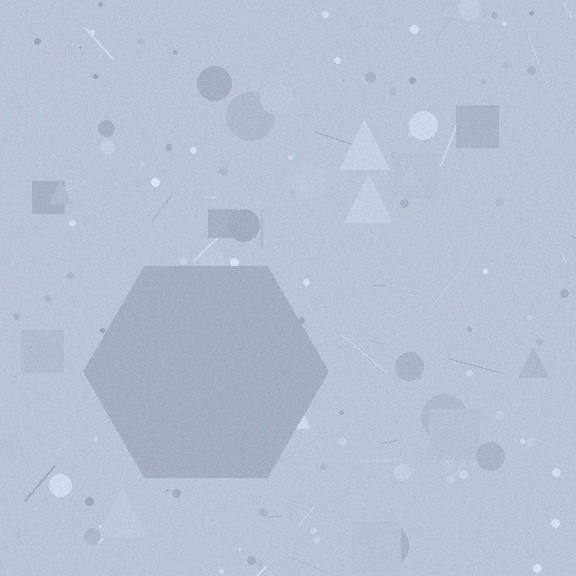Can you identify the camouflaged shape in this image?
The camouflaged shape is a hexagon.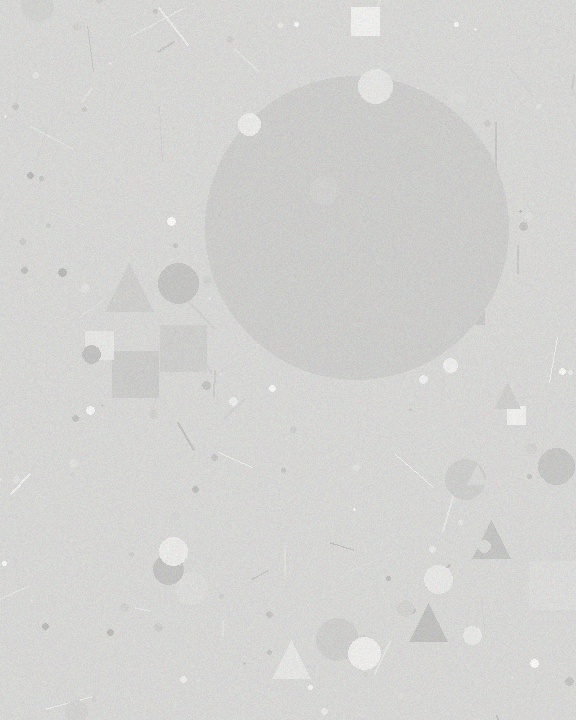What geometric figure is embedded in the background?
A circle is embedded in the background.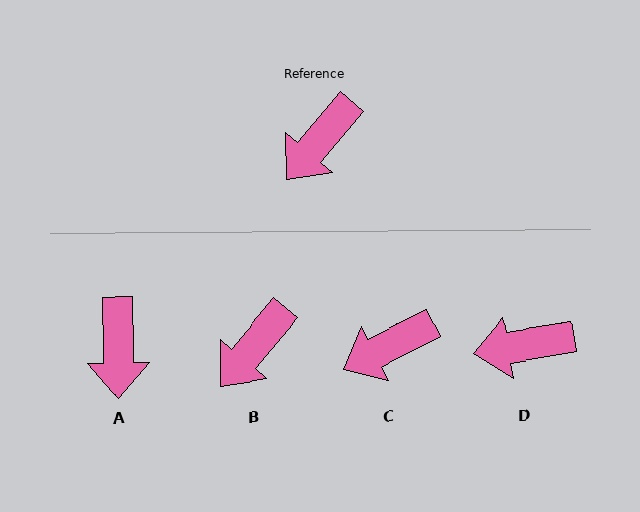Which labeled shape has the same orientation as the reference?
B.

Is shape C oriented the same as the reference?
No, it is off by about 23 degrees.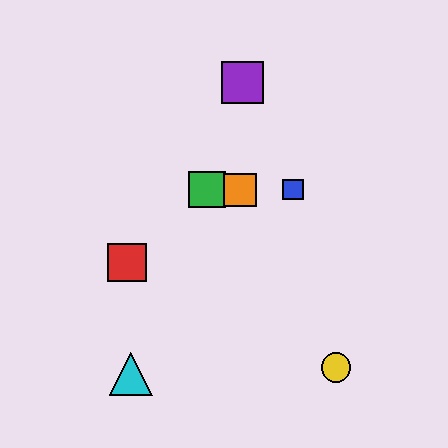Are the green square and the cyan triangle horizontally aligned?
No, the green square is at y≈190 and the cyan triangle is at y≈374.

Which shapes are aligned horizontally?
The blue square, the green square, the orange square are aligned horizontally.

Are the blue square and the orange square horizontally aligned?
Yes, both are at y≈190.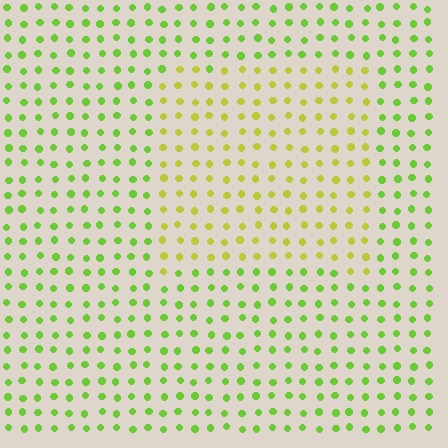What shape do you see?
I see a rectangle.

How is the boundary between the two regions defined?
The boundary is defined purely by a slight shift in hue (about 31 degrees). Spacing, size, and orientation are identical on both sides.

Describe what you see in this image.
The image is filled with small lime elements in a uniform arrangement. A rectangle-shaped region is visible where the elements are tinted to a slightly different hue, forming a subtle color boundary.